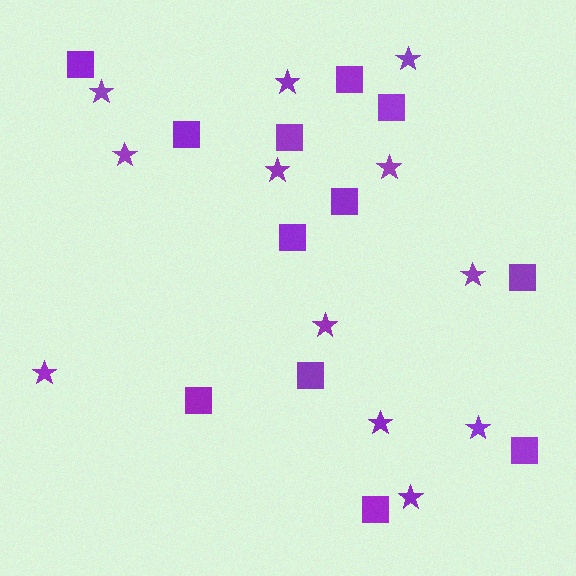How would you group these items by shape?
There are 2 groups: one group of stars (12) and one group of squares (12).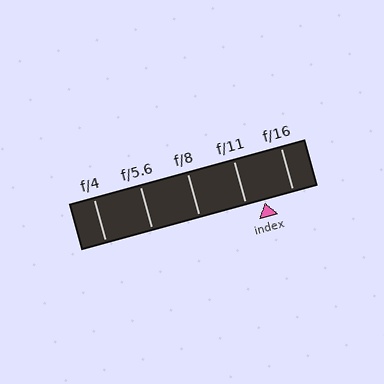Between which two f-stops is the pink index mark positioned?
The index mark is between f/11 and f/16.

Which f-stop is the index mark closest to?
The index mark is closest to f/11.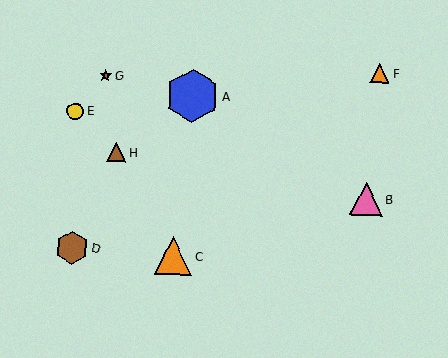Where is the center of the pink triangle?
The center of the pink triangle is at (366, 199).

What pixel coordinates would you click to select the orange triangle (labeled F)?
Click at (380, 74) to select the orange triangle F.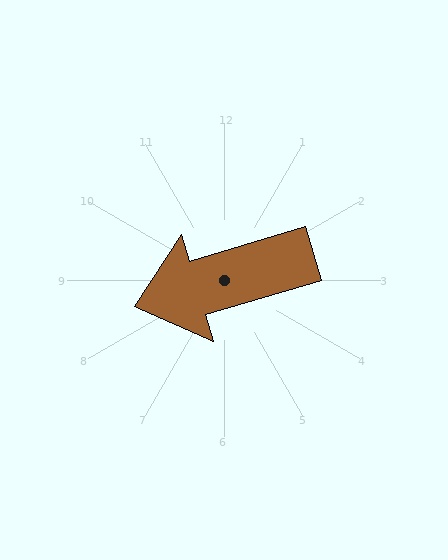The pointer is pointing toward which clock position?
Roughly 8 o'clock.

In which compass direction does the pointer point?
West.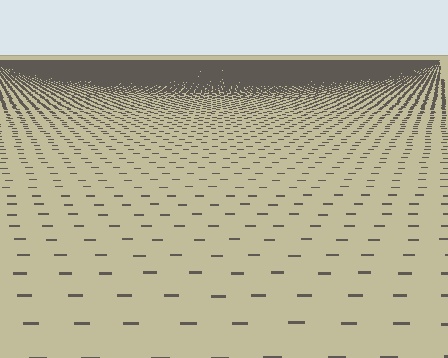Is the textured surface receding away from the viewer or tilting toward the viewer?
The surface is receding away from the viewer. Texture elements get smaller and denser toward the top.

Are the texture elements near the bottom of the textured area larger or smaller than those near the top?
Larger. Near the bottom, elements are closer to the viewer and appear at a bigger on-screen size.